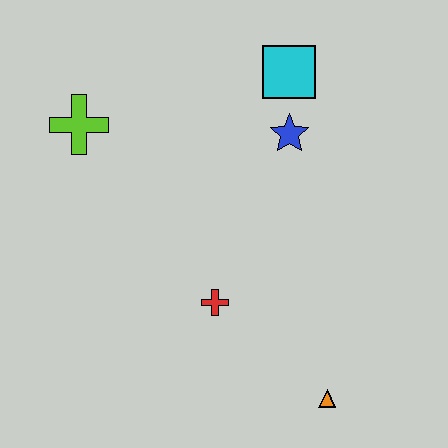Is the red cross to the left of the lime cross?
No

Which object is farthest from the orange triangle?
The lime cross is farthest from the orange triangle.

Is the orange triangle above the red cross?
No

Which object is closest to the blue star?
The cyan square is closest to the blue star.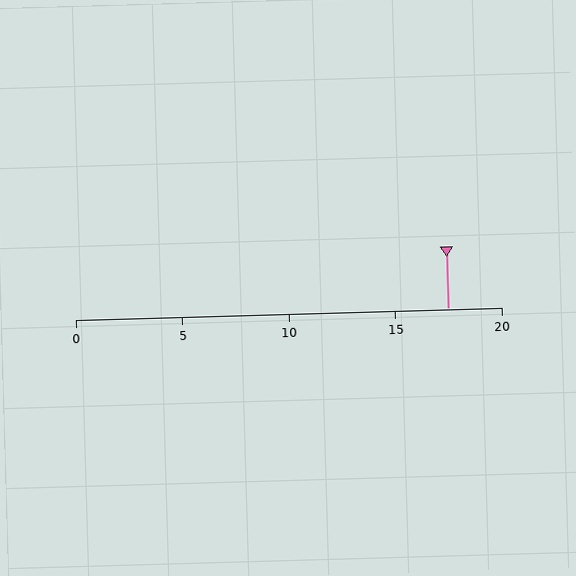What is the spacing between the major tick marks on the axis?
The major ticks are spaced 5 apart.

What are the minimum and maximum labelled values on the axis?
The axis runs from 0 to 20.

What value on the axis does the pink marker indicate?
The marker indicates approximately 17.5.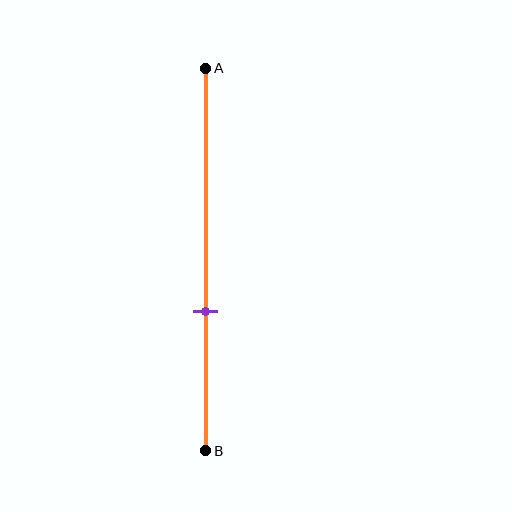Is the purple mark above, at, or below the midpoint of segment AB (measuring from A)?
The purple mark is below the midpoint of segment AB.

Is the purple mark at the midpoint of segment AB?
No, the mark is at about 65% from A, not at the 50% midpoint.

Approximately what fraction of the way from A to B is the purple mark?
The purple mark is approximately 65% of the way from A to B.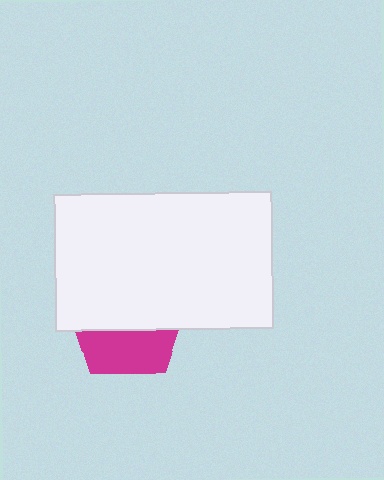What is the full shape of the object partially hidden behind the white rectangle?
The partially hidden object is a magenta pentagon.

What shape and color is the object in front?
The object in front is a white rectangle.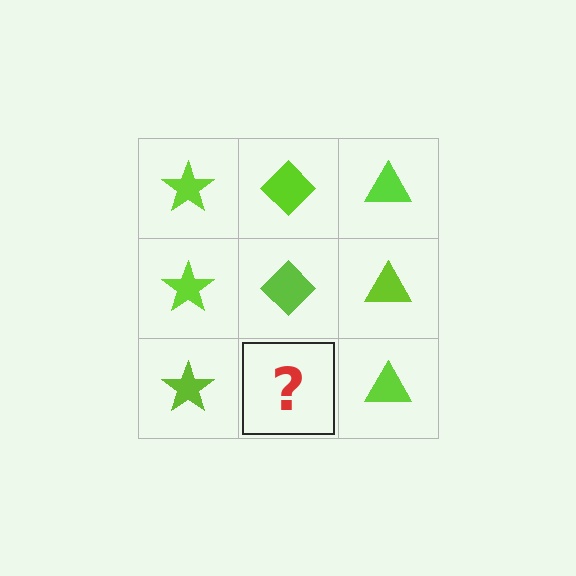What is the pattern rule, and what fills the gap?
The rule is that each column has a consistent shape. The gap should be filled with a lime diamond.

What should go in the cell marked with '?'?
The missing cell should contain a lime diamond.